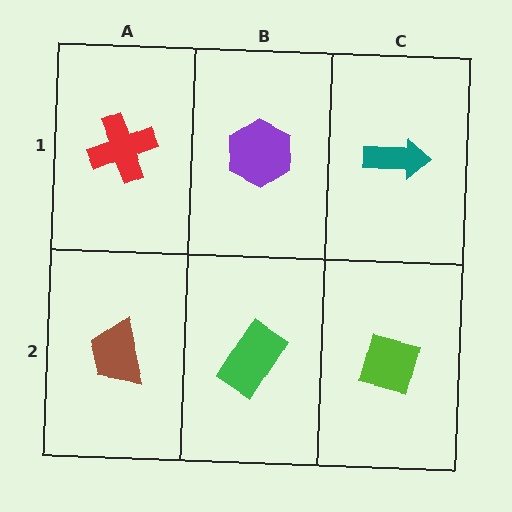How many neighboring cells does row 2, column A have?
2.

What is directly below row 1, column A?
A brown trapezoid.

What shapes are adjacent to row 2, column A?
A red cross (row 1, column A), a green rectangle (row 2, column B).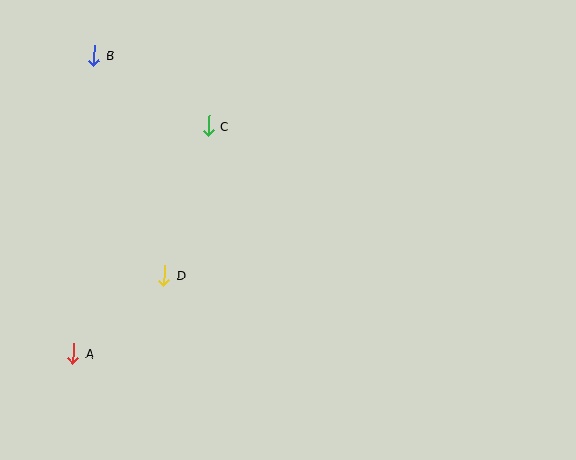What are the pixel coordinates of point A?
Point A is at (73, 353).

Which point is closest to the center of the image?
Point C at (208, 126) is closest to the center.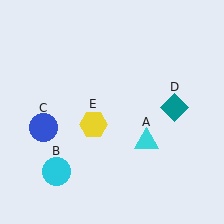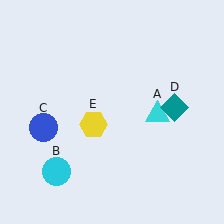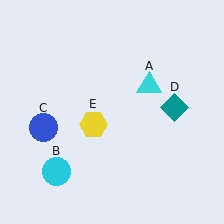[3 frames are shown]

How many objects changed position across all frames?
1 object changed position: cyan triangle (object A).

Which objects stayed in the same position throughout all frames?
Cyan circle (object B) and blue circle (object C) and teal diamond (object D) and yellow hexagon (object E) remained stationary.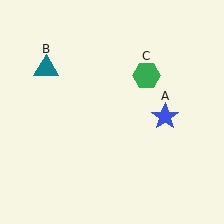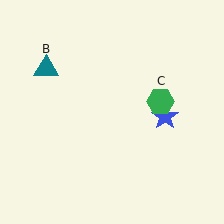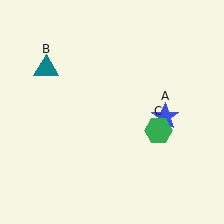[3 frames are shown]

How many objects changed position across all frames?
1 object changed position: green hexagon (object C).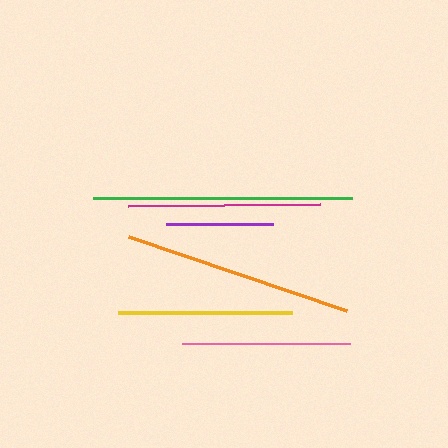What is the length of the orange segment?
The orange segment is approximately 231 pixels long.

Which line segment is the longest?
The green line is the longest at approximately 259 pixels.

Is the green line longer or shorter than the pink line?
The green line is longer than the pink line.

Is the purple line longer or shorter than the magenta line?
The magenta line is longer than the purple line.